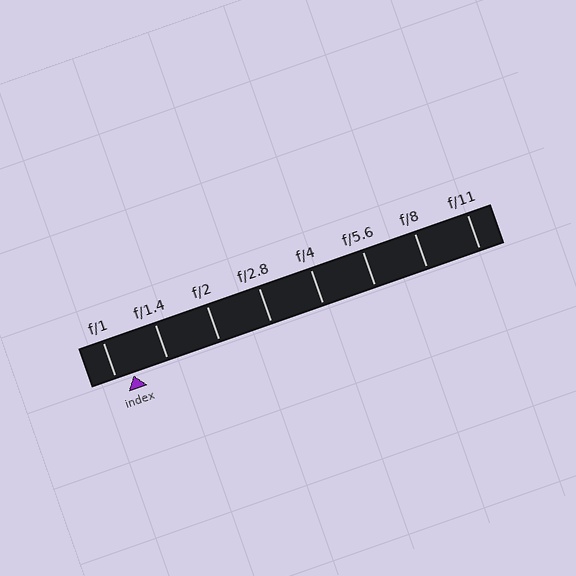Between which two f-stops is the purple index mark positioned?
The index mark is between f/1 and f/1.4.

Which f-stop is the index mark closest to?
The index mark is closest to f/1.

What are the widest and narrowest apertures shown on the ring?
The widest aperture shown is f/1 and the narrowest is f/11.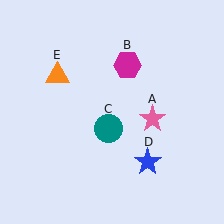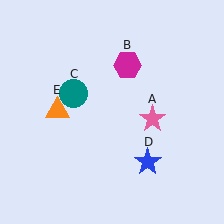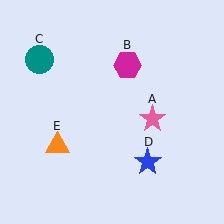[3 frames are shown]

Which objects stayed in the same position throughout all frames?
Pink star (object A) and magenta hexagon (object B) and blue star (object D) remained stationary.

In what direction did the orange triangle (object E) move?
The orange triangle (object E) moved down.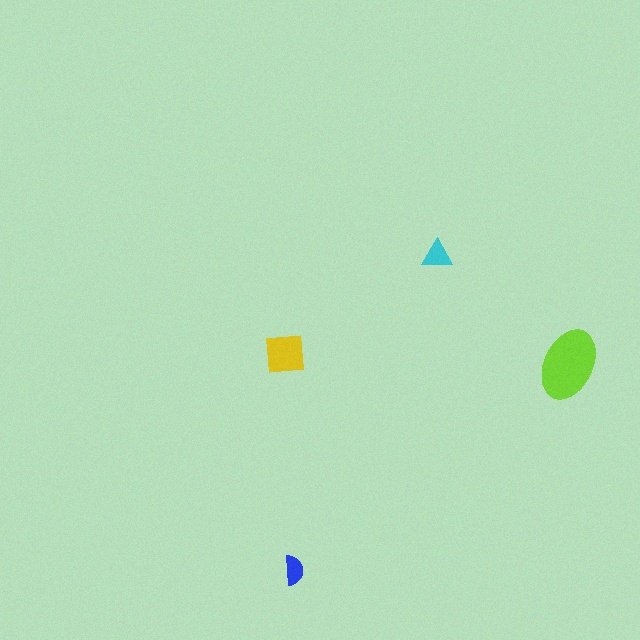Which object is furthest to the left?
The yellow square is leftmost.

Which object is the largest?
The lime ellipse.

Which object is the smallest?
The blue semicircle.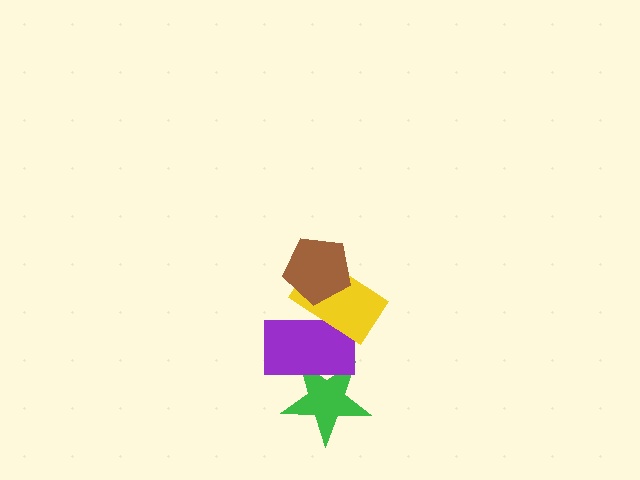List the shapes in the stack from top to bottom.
From top to bottom: the brown pentagon, the yellow rectangle, the purple rectangle, the green star.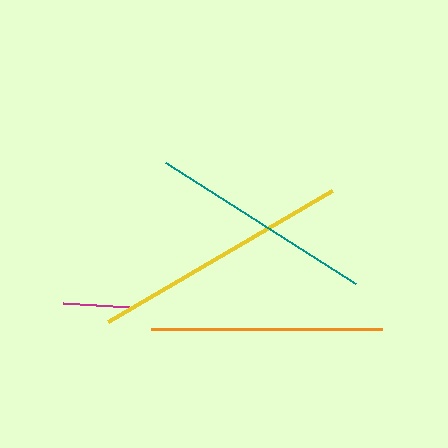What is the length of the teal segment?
The teal segment is approximately 226 pixels long.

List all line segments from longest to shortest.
From longest to shortest: yellow, orange, teal, magenta.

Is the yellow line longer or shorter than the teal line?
The yellow line is longer than the teal line.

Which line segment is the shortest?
The magenta line is the shortest at approximately 66 pixels.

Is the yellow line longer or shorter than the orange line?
The yellow line is longer than the orange line.